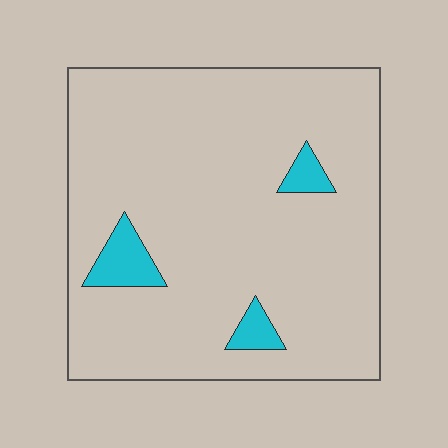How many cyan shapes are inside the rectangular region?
3.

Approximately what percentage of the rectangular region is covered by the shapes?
Approximately 5%.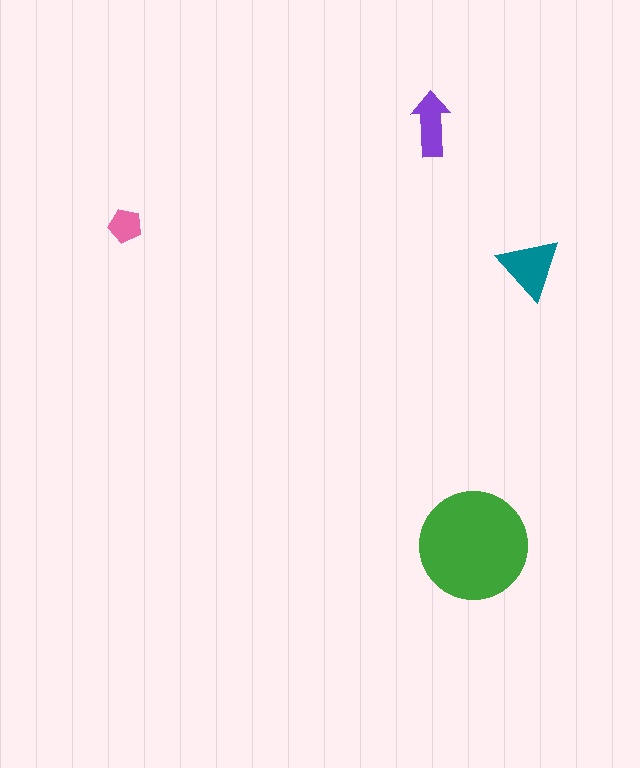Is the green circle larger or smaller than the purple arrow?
Larger.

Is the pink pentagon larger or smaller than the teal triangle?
Smaller.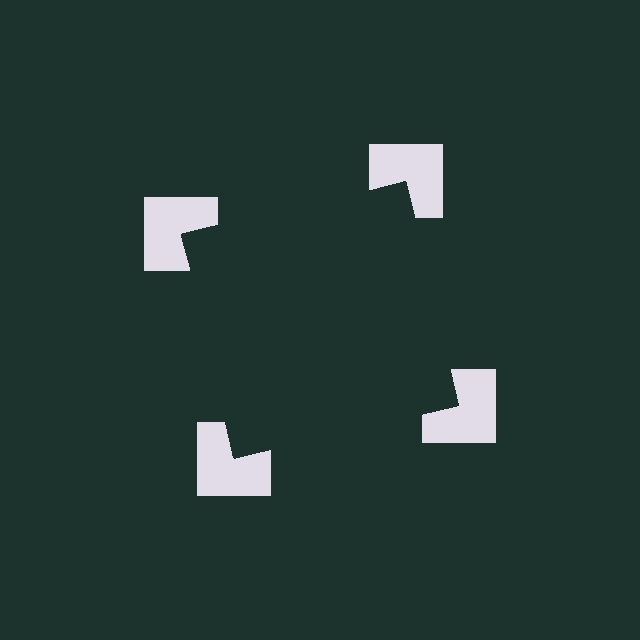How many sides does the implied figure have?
4 sides.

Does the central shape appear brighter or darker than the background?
It typically appears slightly darker than the background, even though no actual brightness change is drawn.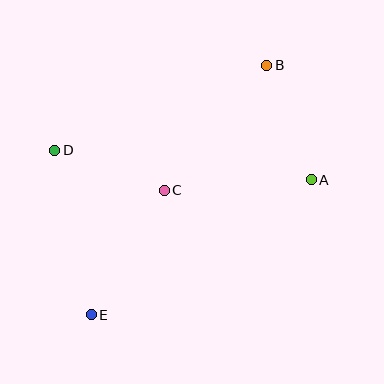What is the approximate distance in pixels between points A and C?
The distance between A and C is approximately 147 pixels.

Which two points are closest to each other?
Points C and D are closest to each other.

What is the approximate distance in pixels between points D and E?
The distance between D and E is approximately 168 pixels.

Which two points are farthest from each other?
Points B and E are farthest from each other.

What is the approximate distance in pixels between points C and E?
The distance between C and E is approximately 144 pixels.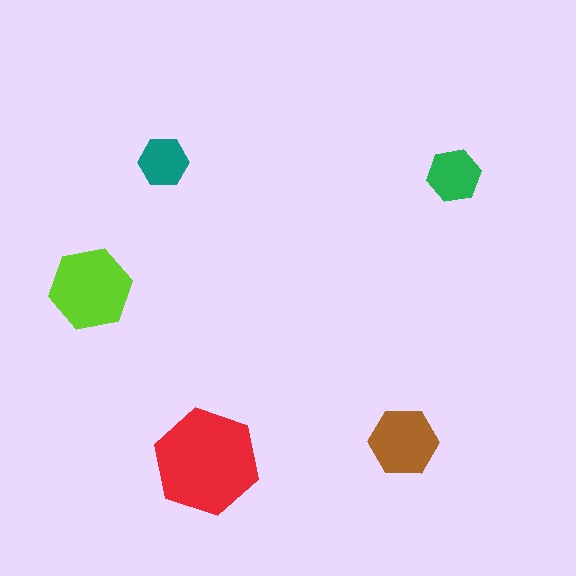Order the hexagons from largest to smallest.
the red one, the lime one, the brown one, the green one, the teal one.